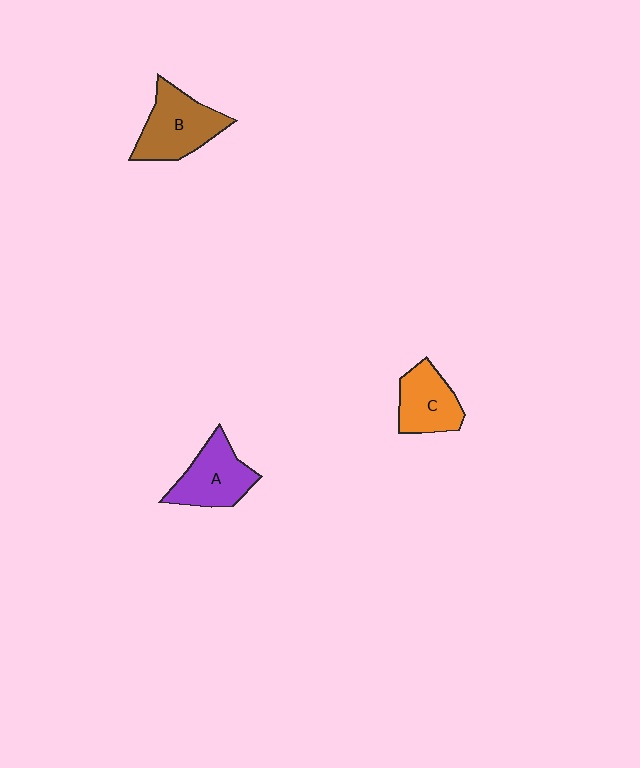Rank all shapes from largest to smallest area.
From largest to smallest: B (brown), A (purple), C (orange).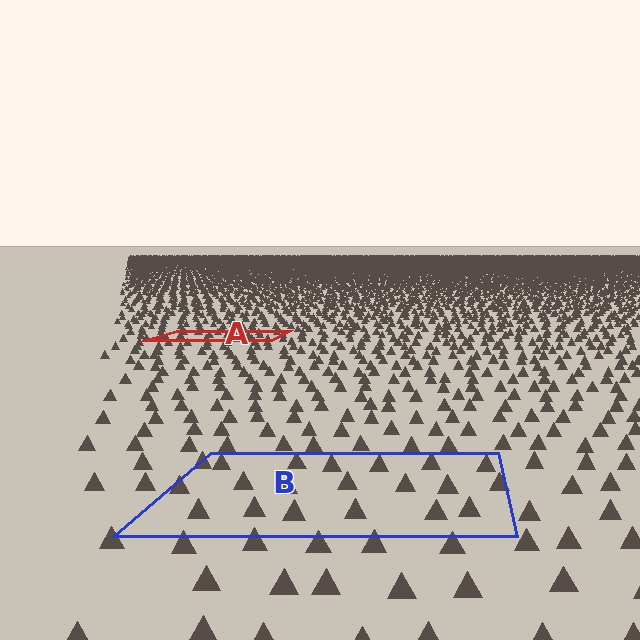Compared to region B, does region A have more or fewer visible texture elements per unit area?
Region A has more texture elements per unit area — they are packed more densely because it is farther away.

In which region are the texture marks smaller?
The texture marks are smaller in region A, because it is farther away.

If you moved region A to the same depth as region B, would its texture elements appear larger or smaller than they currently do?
They would appear larger. At a closer depth, the same texture elements are projected at a bigger on-screen size.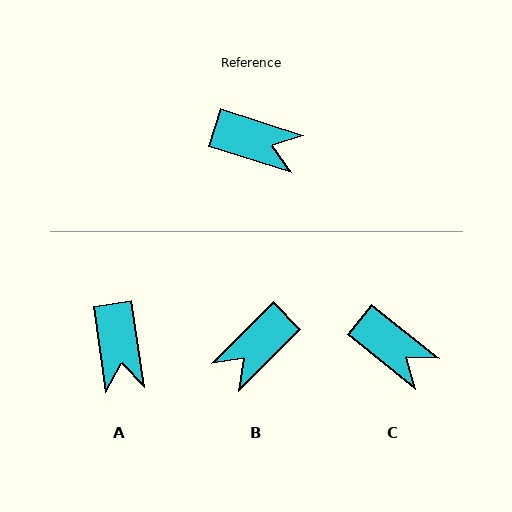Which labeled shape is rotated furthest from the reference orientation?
B, about 117 degrees away.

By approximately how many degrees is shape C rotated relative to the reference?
Approximately 21 degrees clockwise.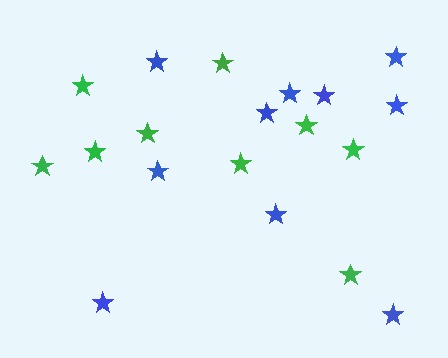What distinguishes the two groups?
There are 2 groups: one group of blue stars (10) and one group of green stars (9).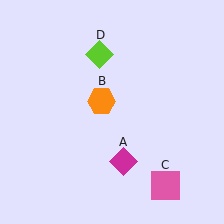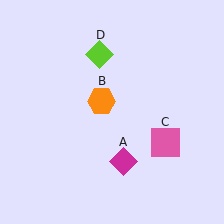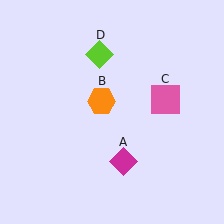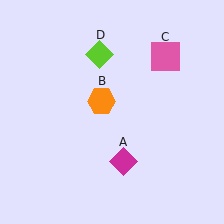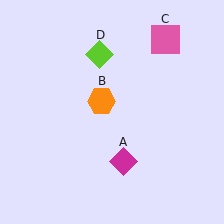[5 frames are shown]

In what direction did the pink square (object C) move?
The pink square (object C) moved up.